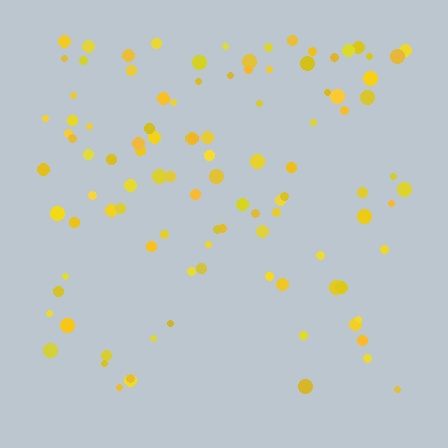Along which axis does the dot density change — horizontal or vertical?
Vertical.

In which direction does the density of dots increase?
From bottom to top, with the top side densest.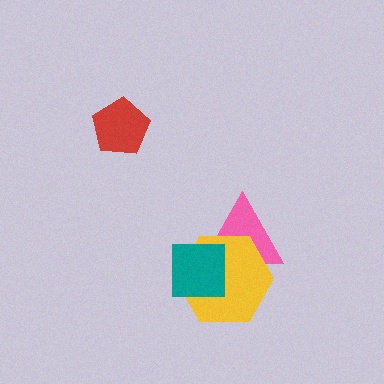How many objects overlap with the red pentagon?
0 objects overlap with the red pentagon.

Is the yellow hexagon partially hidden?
Yes, it is partially covered by another shape.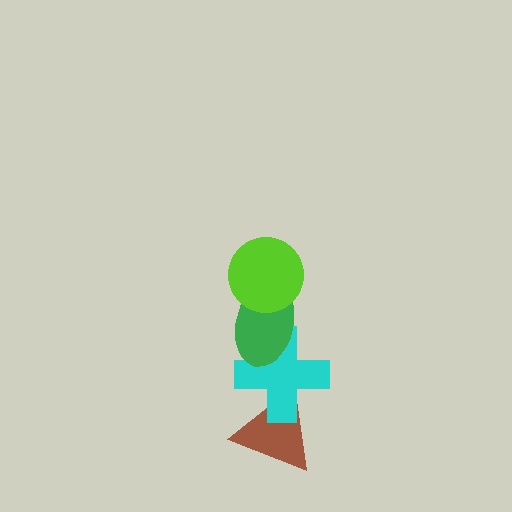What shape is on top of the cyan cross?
The green ellipse is on top of the cyan cross.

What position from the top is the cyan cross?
The cyan cross is 3rd from the top.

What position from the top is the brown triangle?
The brown triangle is 4th from the top.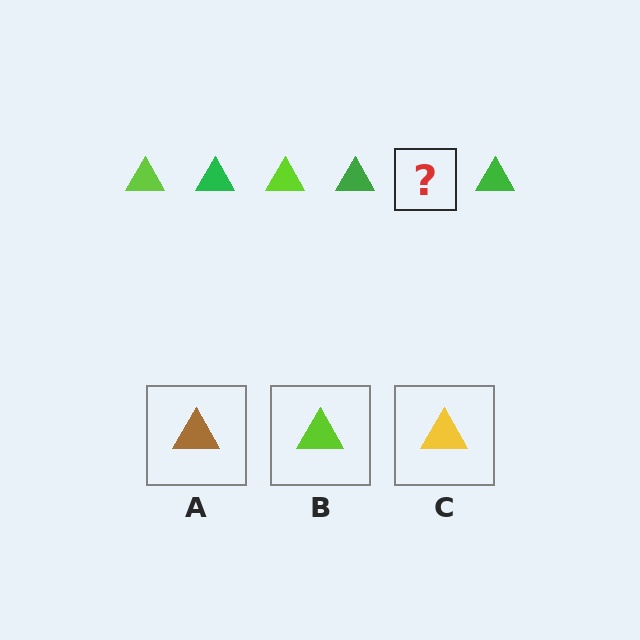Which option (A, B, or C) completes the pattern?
B.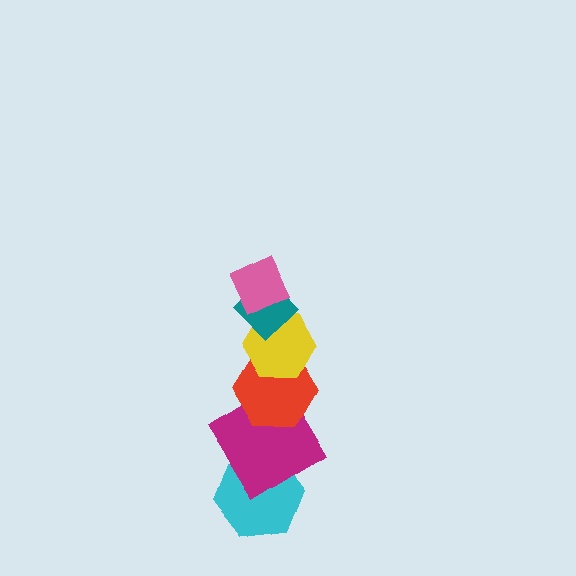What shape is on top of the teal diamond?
The pink diamond is on top of the teal diamond.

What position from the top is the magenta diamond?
The magenta diamond is 5th from the top.